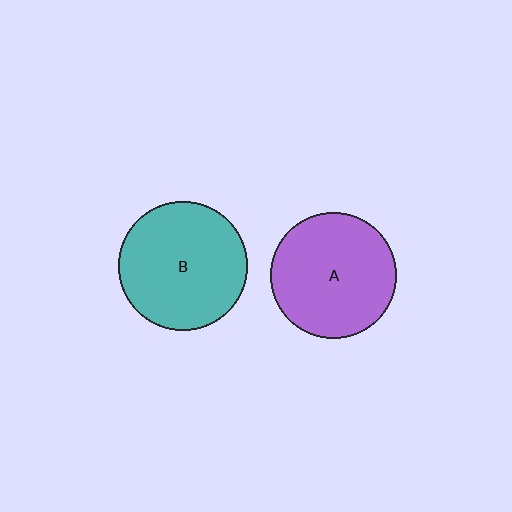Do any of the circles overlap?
No, none of the circles overlap.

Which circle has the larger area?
Circle B (teal).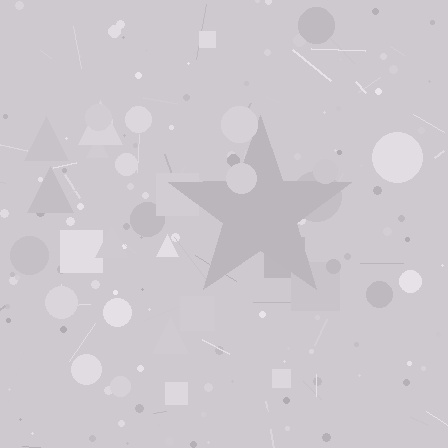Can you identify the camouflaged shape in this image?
The camouflaged shape is a star.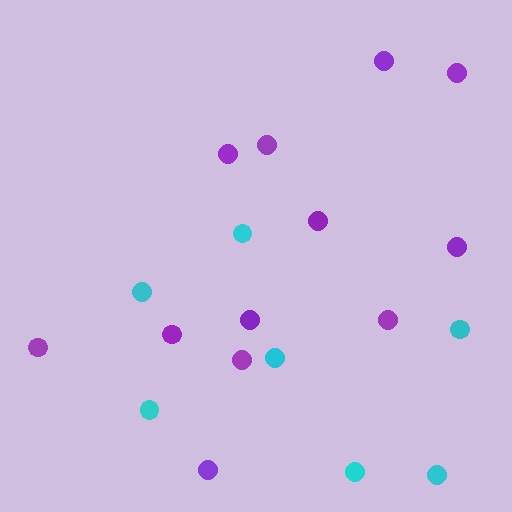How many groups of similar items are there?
There are 2 groups: one group of purple circles (12) and one group of cyan circles (7).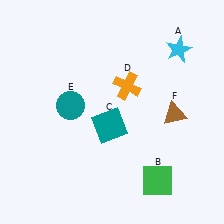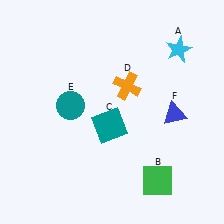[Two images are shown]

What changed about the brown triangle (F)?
In Image 1, F is brown. In Image 2, it changed to blue.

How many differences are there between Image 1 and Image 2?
There is 1 difference between the two images.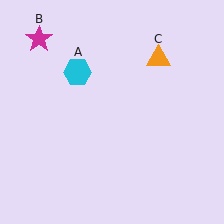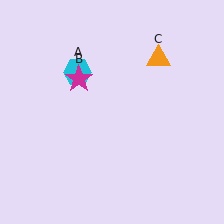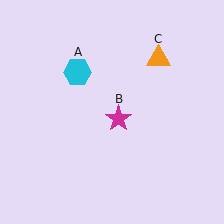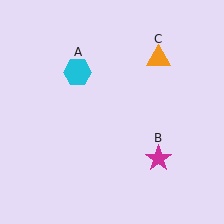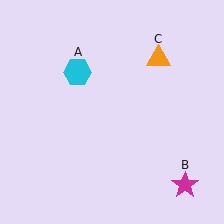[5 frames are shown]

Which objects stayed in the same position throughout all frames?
Cyan hexagon (object A) and orange triangle (object C) remained stationary.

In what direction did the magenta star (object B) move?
The magenta star (object B) moved down and to the right.